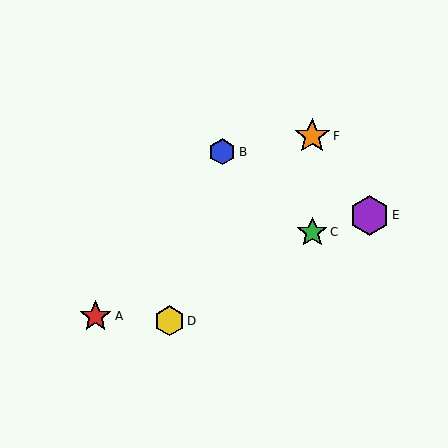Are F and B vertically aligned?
No, F is at x≈312 and B is at x≈222.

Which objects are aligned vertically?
Objects C, F are aligned vertically.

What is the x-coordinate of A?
Object A is at x≈96.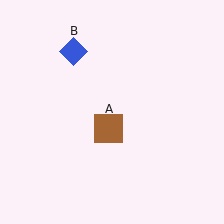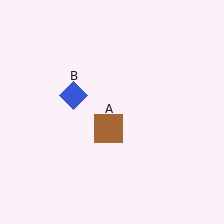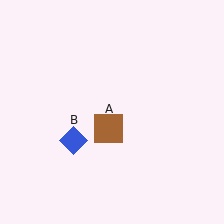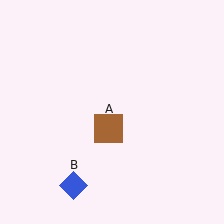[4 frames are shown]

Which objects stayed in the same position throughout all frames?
Brown square (object A) remained stationary.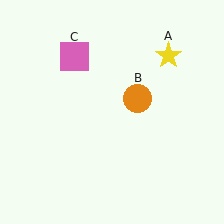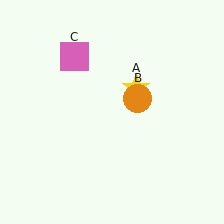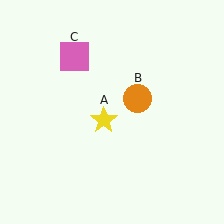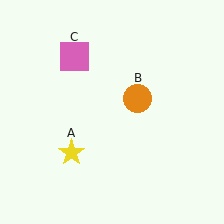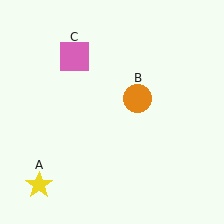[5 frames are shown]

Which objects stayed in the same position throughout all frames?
Orange circle (object B) and pink square (object C) remained stationary.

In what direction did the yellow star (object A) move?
The yellow star (object A) moved down and to the left.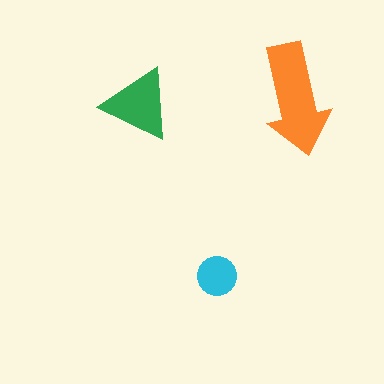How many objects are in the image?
There are 3 objects in the image.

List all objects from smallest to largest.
The cyan circle, the green triangle, the orange arrow.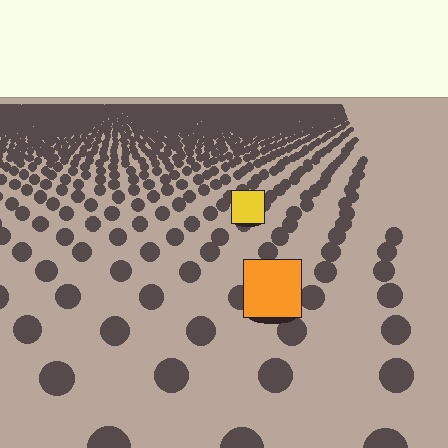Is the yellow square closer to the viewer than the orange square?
No. The orange square is closer — you can tell from the texture gradient: the ground texture is coarser near it.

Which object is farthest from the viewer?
The yellow square is farthest from the viewer. It appears smaller and the ground texture around it is denser.